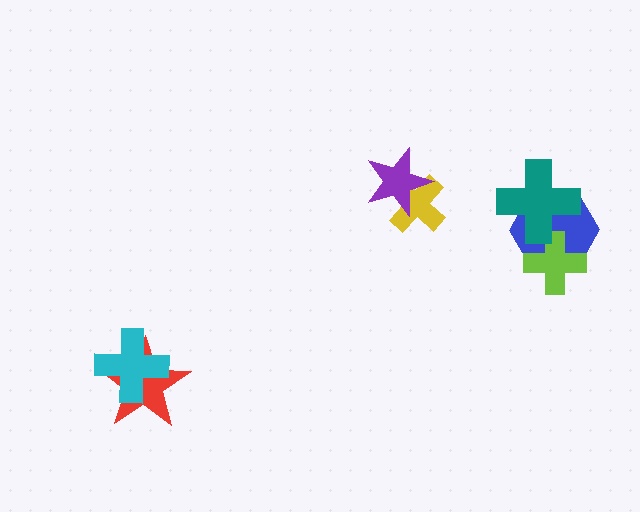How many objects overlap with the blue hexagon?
2 objects overlap with the blue hexagon.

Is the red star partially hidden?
Yes, it is partially covered by another shape.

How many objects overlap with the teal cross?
2 objects overlap with the teal cross.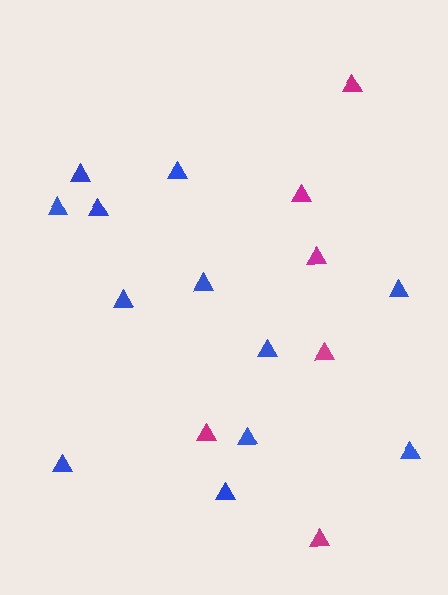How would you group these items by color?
There are 2 groups: one group of blue triangles (12) and one group of magenta triangles (6).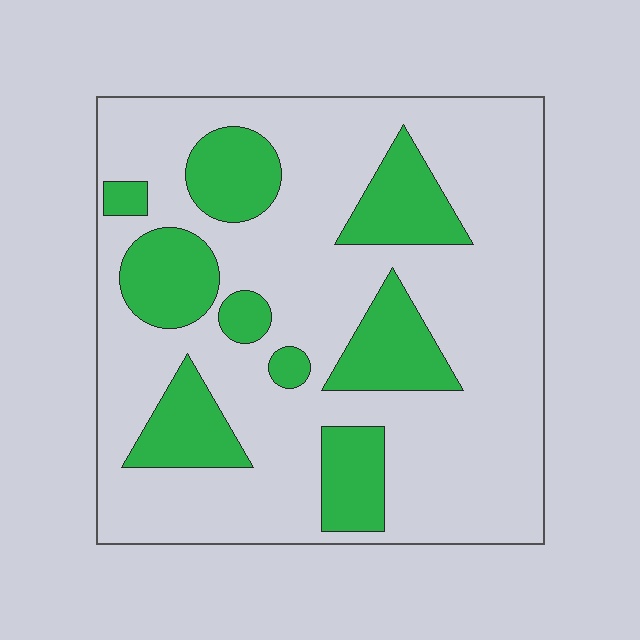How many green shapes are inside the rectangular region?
9.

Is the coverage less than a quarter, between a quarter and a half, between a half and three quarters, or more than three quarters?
Between a quarter and a half.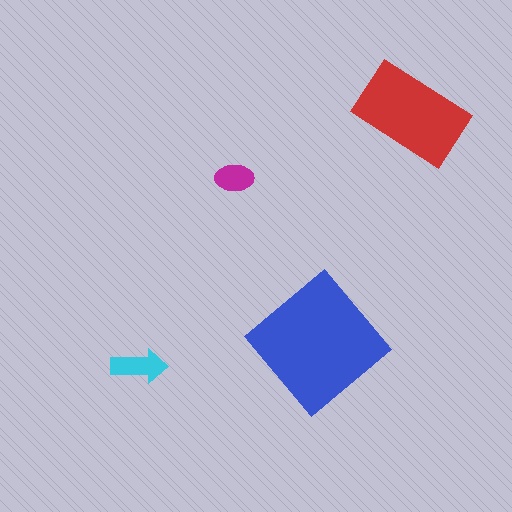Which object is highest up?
The red rectangle is topmost.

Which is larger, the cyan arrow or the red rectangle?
The red rectangle.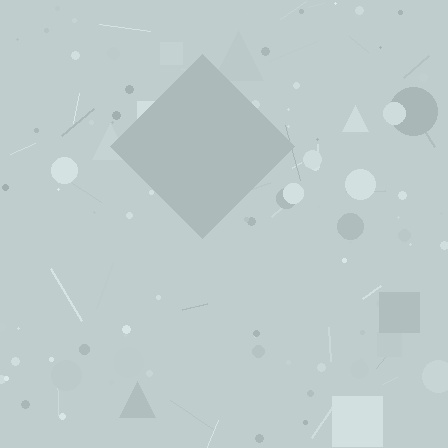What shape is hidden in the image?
A diamond is hidden in the image.